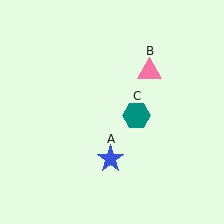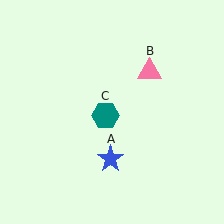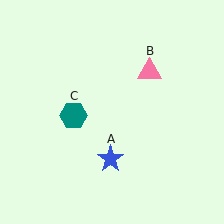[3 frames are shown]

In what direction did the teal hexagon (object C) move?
The teal hexagon (object C) moved left.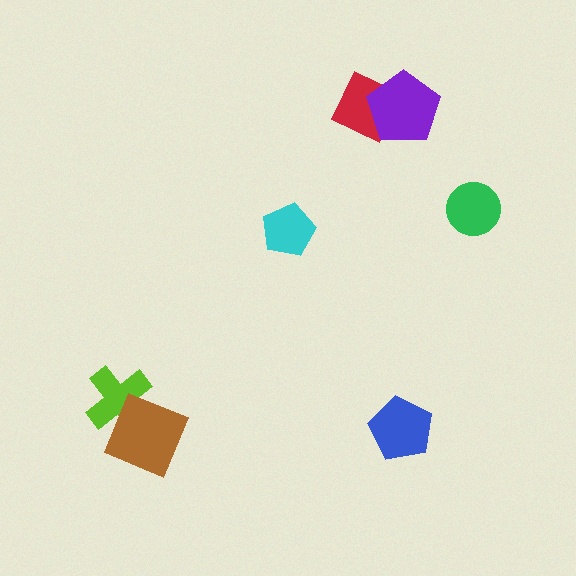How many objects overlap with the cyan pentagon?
0 objects overlap with the cyan pentagon.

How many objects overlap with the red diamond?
1 object overlaps with the red diamond.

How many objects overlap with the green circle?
0 objects overlap with the green circle.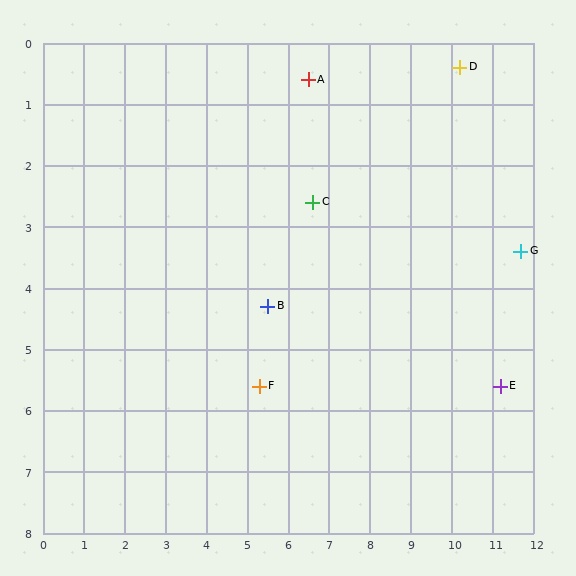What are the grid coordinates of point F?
Point F is at approximately (5.3, 5.6).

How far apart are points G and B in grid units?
Points G and B are about 6.3 grid units apart.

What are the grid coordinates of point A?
Point A is at approximately (6.5, 0.6).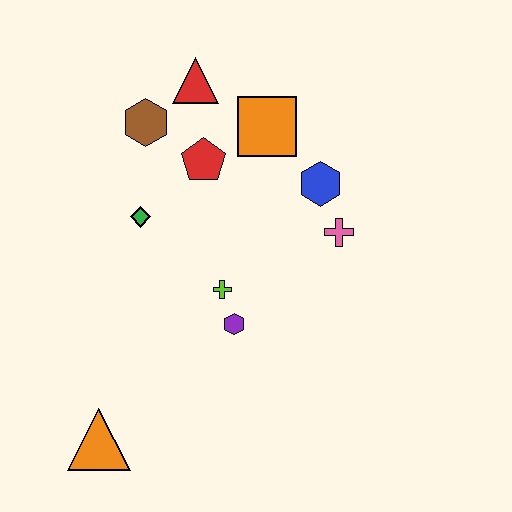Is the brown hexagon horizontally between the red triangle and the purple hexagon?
No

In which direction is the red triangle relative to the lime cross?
The red triangle is above the lime cross.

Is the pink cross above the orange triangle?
Yes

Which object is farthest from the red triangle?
The orange triangle is farthest from the red triangle.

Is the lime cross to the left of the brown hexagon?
No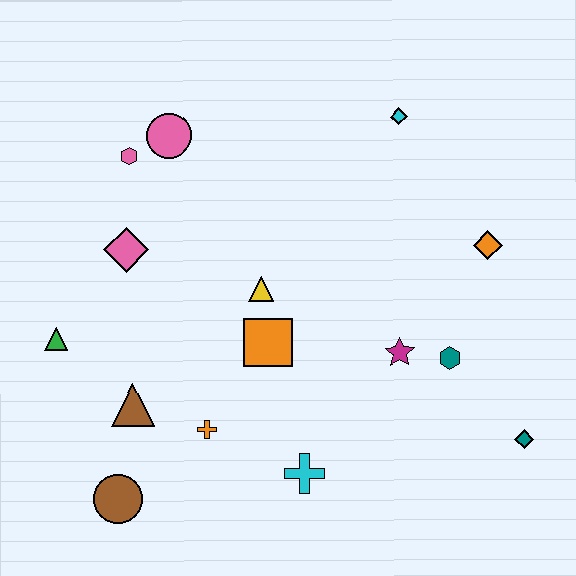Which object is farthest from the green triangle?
The teal diamond is farthest from the green triangle.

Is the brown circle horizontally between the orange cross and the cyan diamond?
No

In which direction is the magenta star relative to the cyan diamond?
The magenta star is below the cyan diamond.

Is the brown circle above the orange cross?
No